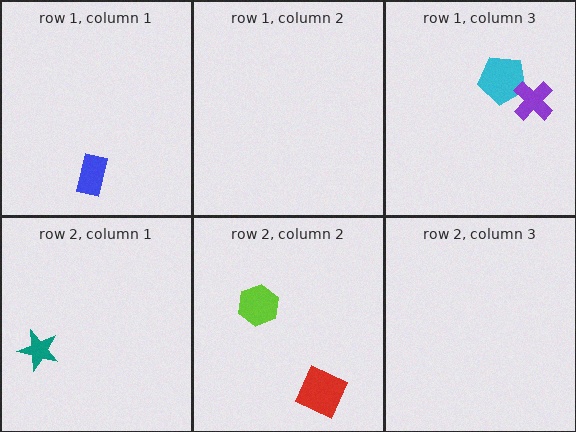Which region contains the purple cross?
The row 1, column 3 region.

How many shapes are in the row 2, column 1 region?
1.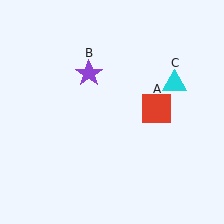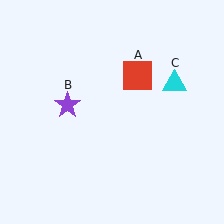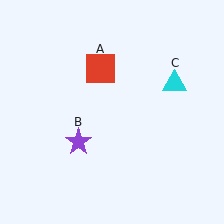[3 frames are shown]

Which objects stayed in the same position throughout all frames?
Cyan triangle (object C) remained stationary.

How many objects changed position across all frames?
2 objects changed position: red square (object A), purple star (object B).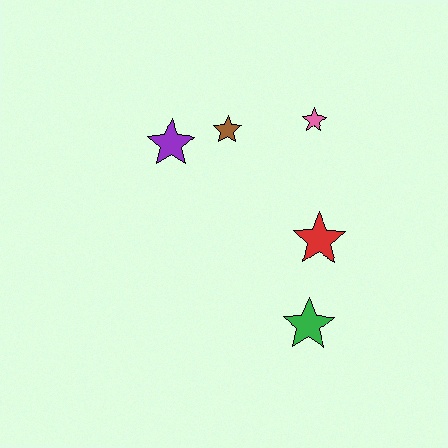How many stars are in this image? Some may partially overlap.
There are 5 stars.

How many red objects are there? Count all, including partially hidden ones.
There is 1 red object.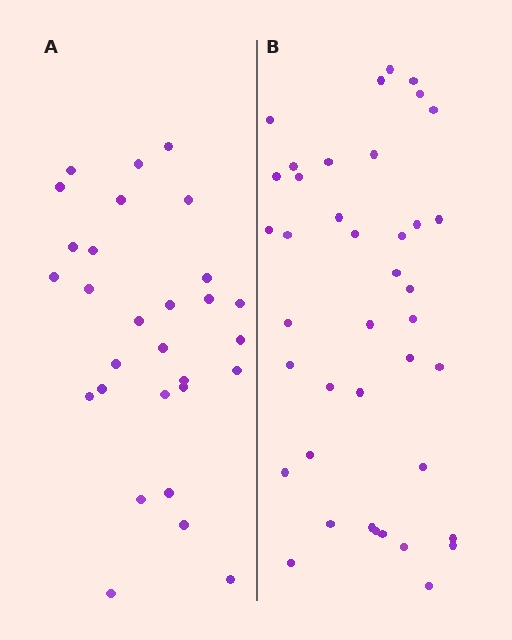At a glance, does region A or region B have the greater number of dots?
Region B (the right region) has more dots.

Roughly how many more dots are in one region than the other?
Region B has roughly 12 or so more dots than region A.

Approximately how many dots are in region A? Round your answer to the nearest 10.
About 30 dots. (The exact count is 29, which rounds to 30.)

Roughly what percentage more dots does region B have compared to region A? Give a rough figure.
About 40% more.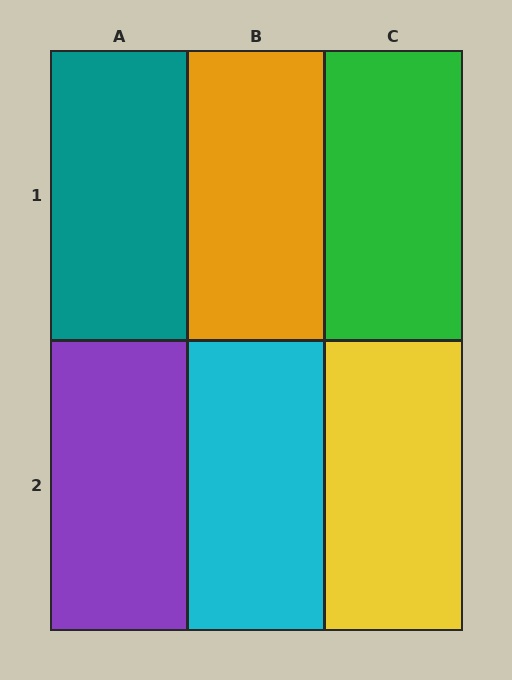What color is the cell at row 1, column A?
Teal.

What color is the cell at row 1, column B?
Orange.